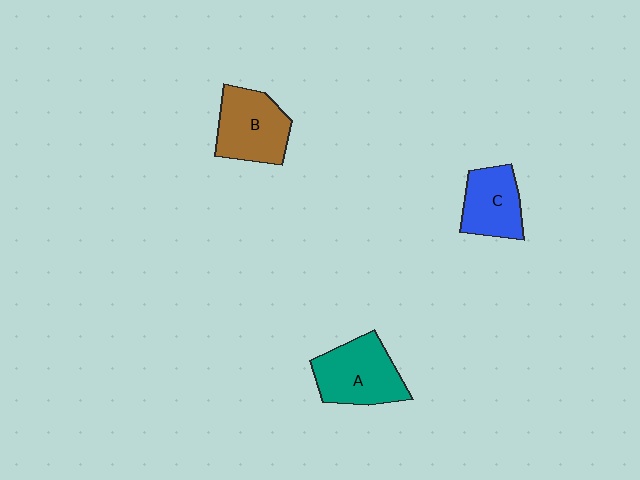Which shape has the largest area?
Shape A (teal).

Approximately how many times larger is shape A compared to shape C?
Approximately 1.3 times.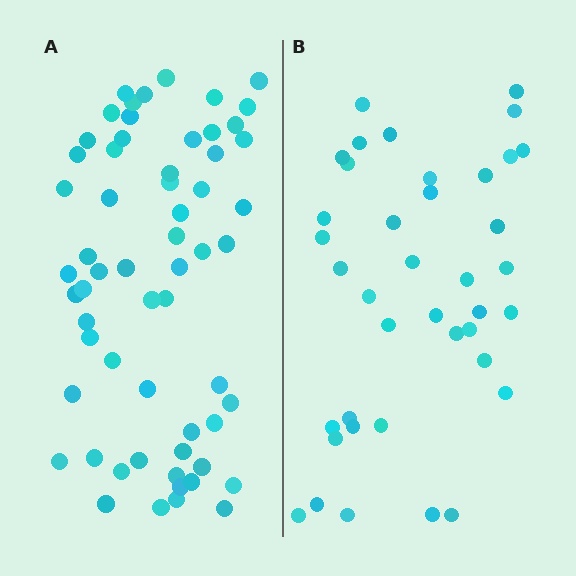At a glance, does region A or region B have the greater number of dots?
Region A (the left region) has more dots.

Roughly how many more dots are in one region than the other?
Region A has approximately 20 more dots than region B.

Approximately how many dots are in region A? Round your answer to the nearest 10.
About 60 dots.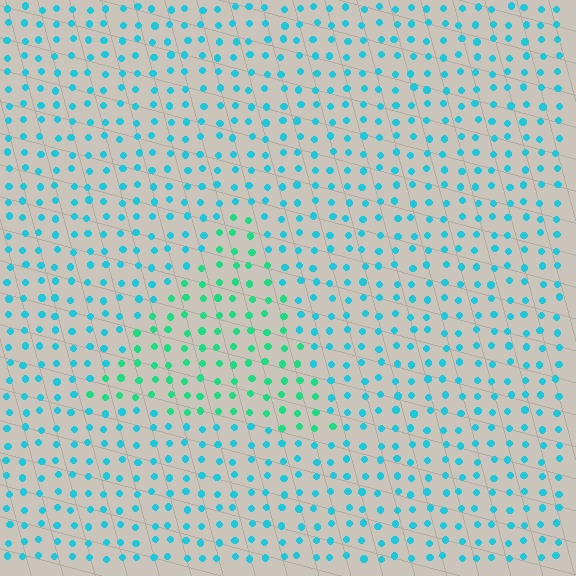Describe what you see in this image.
The image is filled with small cyan elements in a uniform arrangement. A triangle-shaped region is visible where the elements are tinted to a slightly different hue, forming a subtle color boundary.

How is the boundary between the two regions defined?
The boundary is defined purely by a slight shift in hue (about 34 degrees). Spacing, size, and orientation are identical on both sides.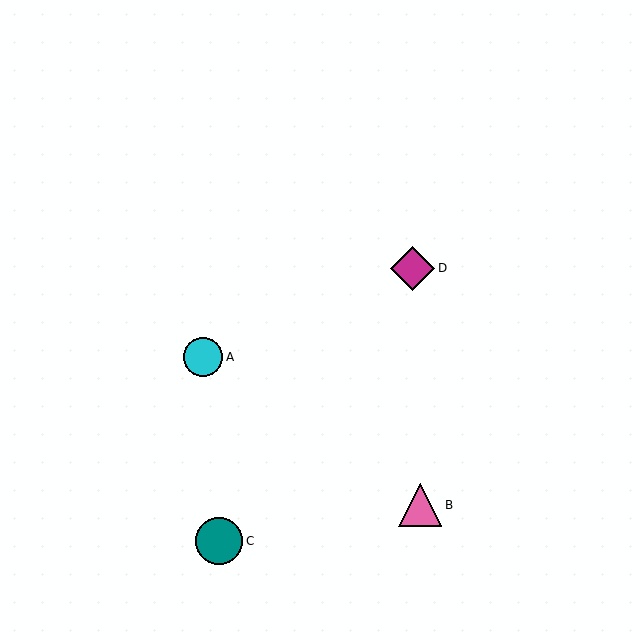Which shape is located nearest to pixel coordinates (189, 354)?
The cyan circle (labeled A) at (203, 357) is nearest to that location.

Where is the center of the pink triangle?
The center of the pink triangle is at (420, 505).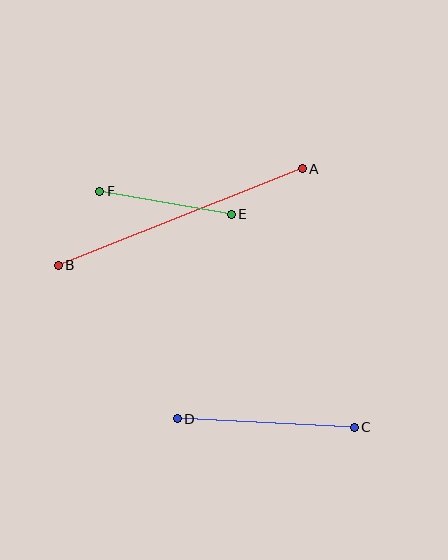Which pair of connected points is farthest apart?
Points A and B are farthest apart.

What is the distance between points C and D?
The distance is approximately 177 pixels.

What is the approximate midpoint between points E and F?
The midpoint is at approximately (165, 203) pixels.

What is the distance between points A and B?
The distance is approximately 262 pixels.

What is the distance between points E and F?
The distance is approximately 133 pixels.